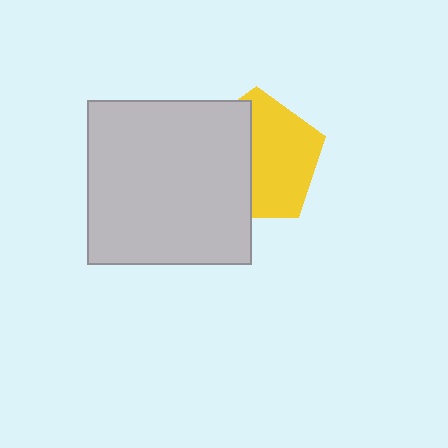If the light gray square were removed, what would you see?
You would see the complete yellow pentagon.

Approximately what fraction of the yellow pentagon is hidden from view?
Roughly 44% of the yellow pentagon is hidden behind the light gray square.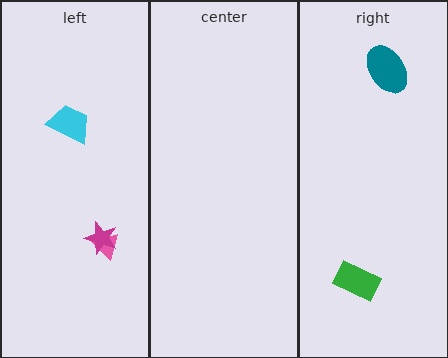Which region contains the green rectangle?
The right region.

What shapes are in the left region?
The cyan trapezoid, the pink triangle, the magenta star.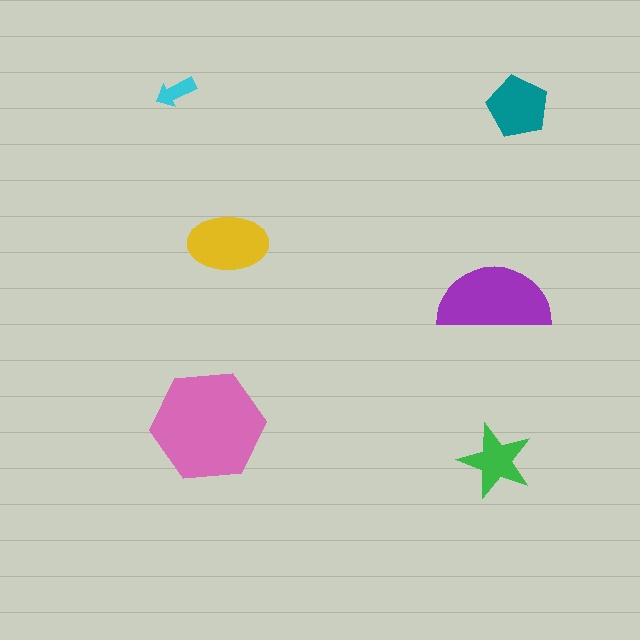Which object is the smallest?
The cyan arrow.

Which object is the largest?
The pink hexagon.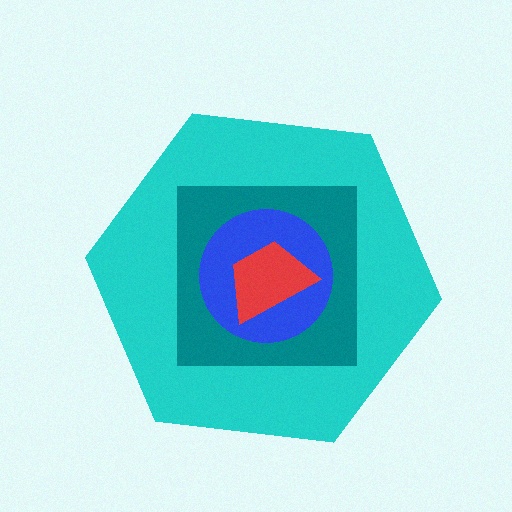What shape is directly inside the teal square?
The blue circle.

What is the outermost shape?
The cyan hexagon.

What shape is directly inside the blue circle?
The red trapezoid.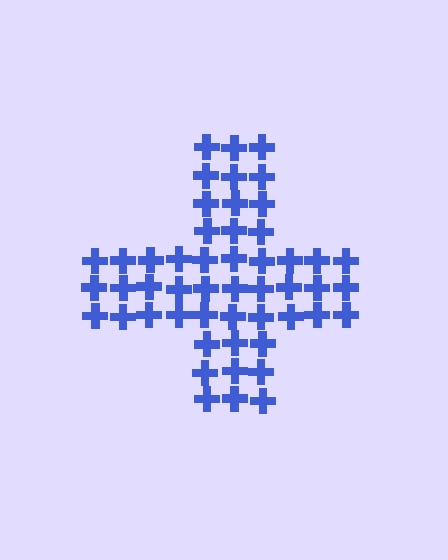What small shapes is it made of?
It is made of small crosses.